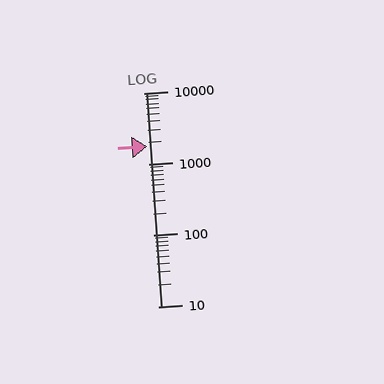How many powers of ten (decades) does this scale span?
The scale spans 3 decades, from 10 to 10000.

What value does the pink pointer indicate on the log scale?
The pointer indicates approximately 1800.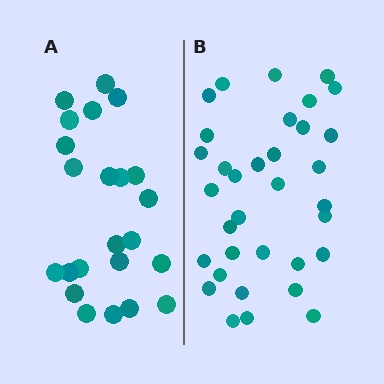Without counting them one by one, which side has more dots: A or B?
Region B (the right region) has more dots.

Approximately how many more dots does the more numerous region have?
Region B has roughly 12 or so more dots than region A.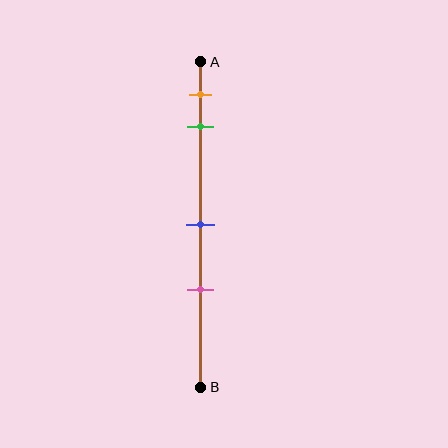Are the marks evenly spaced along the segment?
No, the marks are not evenly spaced.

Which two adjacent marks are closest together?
The orange and green marks are the closest adjacent pair.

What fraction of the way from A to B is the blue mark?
The blue mark is approximately 50% (0.5) of the way from A to B.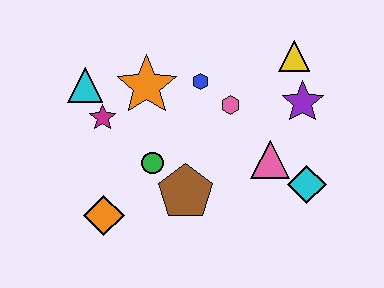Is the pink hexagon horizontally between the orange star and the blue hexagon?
No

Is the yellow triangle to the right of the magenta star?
Yes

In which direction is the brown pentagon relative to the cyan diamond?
The brown pentagon is to the left of the cyan diamond.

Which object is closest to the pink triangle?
The cyan diamond is closest to the pink triangle.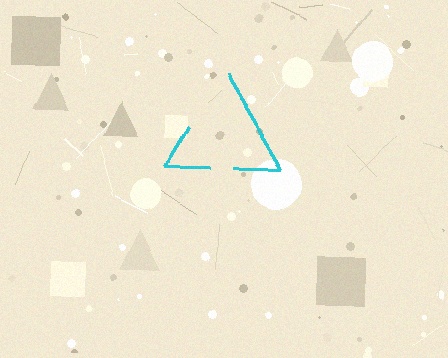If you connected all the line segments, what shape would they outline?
They would outline a triangle.